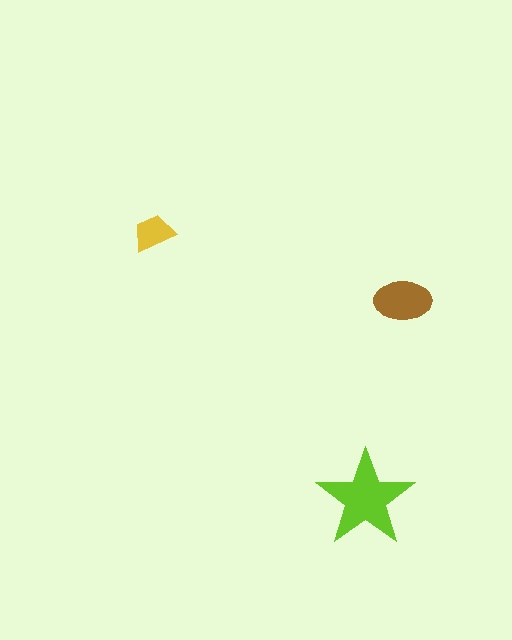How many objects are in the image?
There are 3 objects in the image.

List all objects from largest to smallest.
The lime star, the brown ellipse, the yellow trapezoid.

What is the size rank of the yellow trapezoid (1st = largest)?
3rd.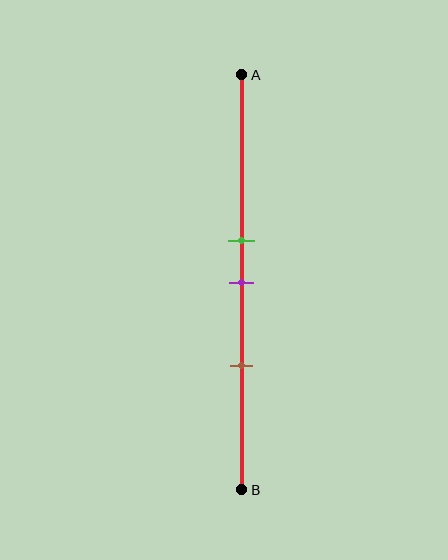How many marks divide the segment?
There are 3 marks dividing the segment.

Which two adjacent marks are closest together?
The green and purple marks are the closest adjacent pair.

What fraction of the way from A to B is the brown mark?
The brown mark is approximately 70% (0.7) of the way from A to B.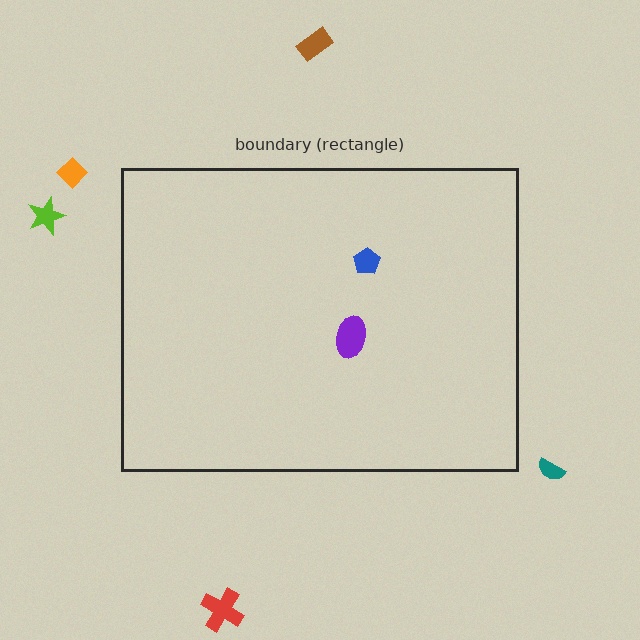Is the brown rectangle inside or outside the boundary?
Outside.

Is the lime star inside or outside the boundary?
Outside.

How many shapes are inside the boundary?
2 inside, 5 outside.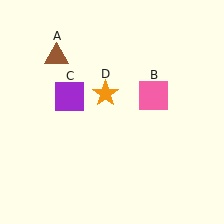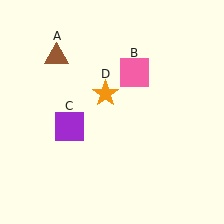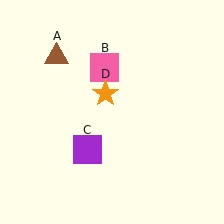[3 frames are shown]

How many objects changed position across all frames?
2 objects changed position: pink square (object B), purple square (object C).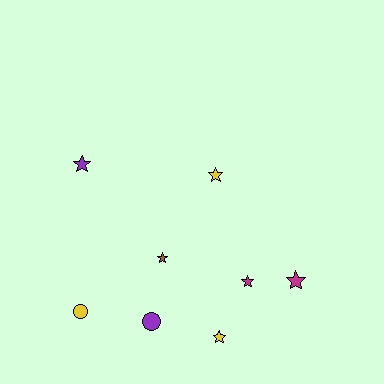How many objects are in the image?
There are 8 objects.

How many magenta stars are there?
There are 2 magenta stars.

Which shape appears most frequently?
Star, with 6 objects.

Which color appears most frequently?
Yellow, with 3 objects.